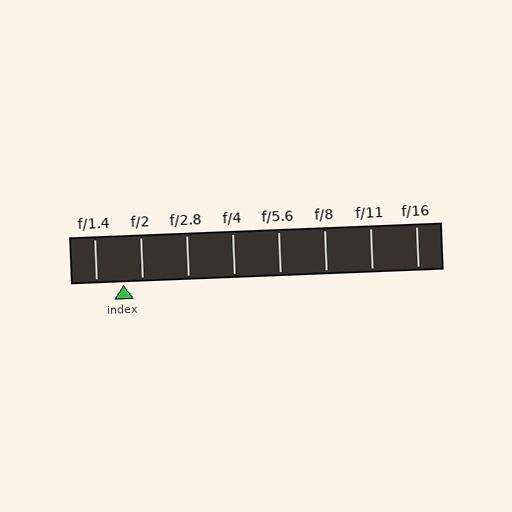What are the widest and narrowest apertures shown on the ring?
The widest aperture shown is f/1.4 and the narrowest is f/16.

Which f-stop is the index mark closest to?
The index mark is closest to f/2.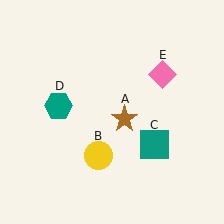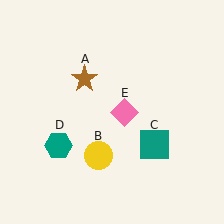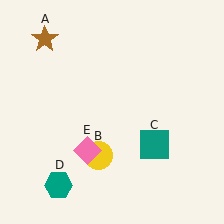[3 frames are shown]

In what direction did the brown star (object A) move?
The brown star (object A) moved up and to the left.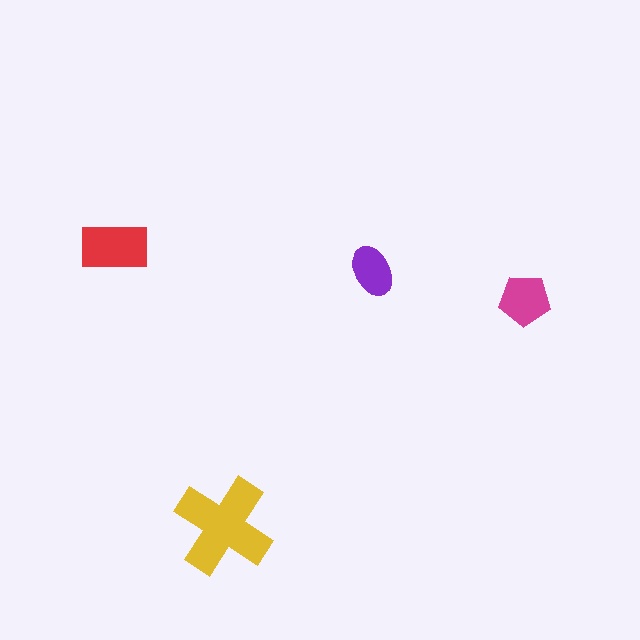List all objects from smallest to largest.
The purple ellipse, the magenta pentagon, the red rectangle, the yellow cross.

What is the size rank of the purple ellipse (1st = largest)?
4th.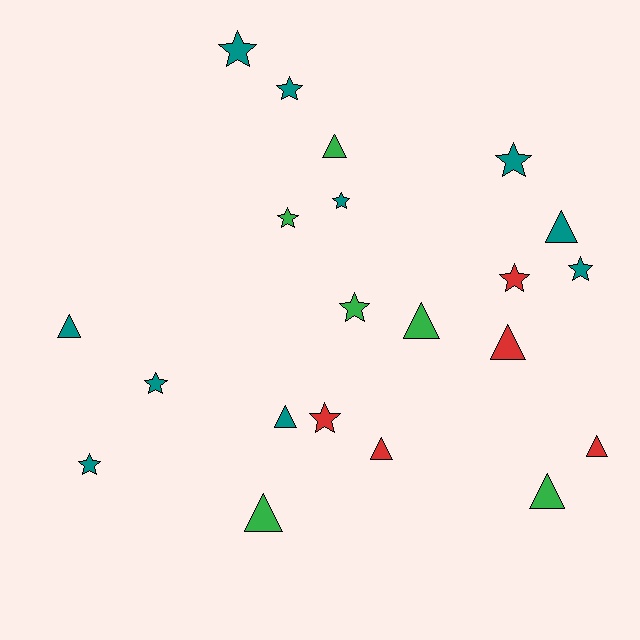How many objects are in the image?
There are 21 objects.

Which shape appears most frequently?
Star, with 11 objects.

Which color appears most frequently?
Teal, with 10 objects.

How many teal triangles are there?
There are 3 teal triangles.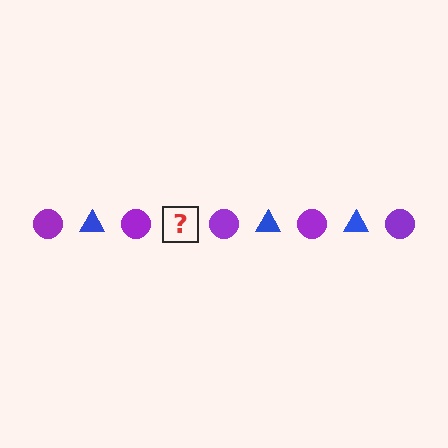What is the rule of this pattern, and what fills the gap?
The rule is that the pattern alternates between purple circle and blue triangle. The gap should be filled with a blue triangle.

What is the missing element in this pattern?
The missing element is a blue triangle.